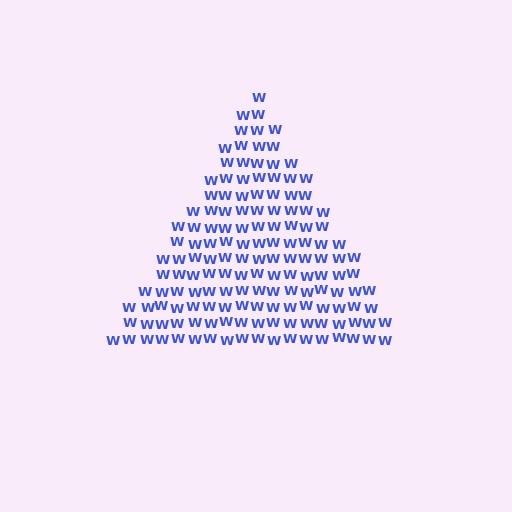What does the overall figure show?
The overall figure shows a triangle.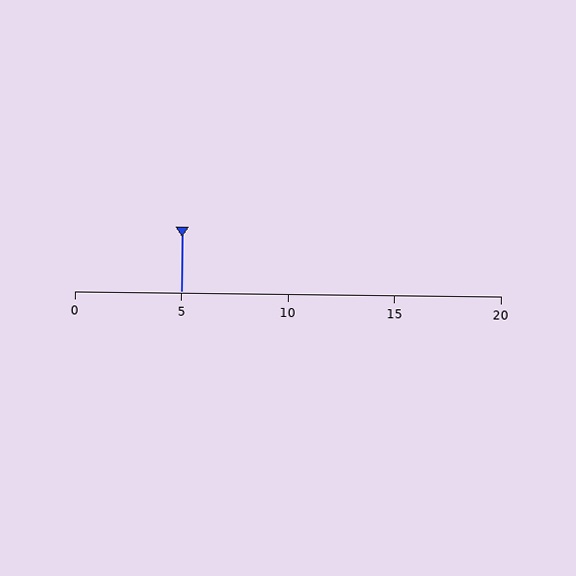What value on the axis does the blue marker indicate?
The marker indicates approximately 5.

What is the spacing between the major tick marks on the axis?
The major ticks are spaced 5 apart.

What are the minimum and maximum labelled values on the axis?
The axis runs from 0 to 20.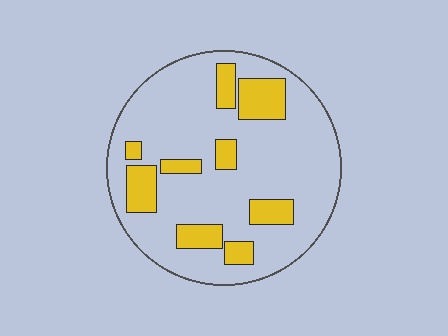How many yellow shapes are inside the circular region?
9.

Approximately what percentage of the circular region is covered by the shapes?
Approximately 20%.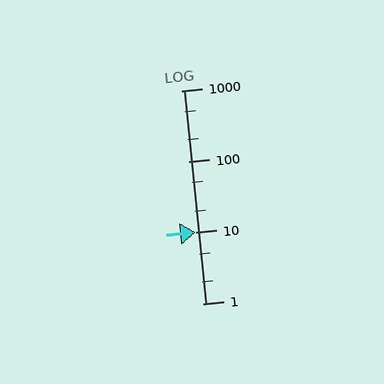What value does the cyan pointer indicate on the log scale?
The pointer indicates approximately 9.9.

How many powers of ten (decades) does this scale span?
The scale spans 3 decades, from 1 to 1000.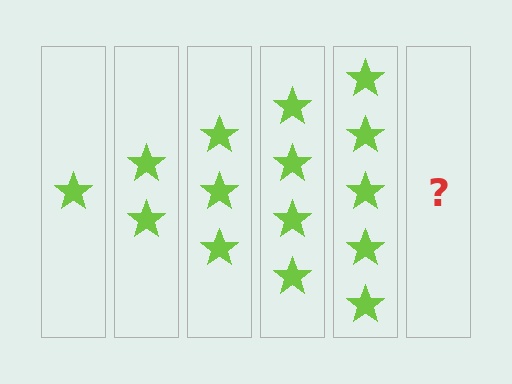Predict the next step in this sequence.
The next step is 6 stars.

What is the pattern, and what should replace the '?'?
The pattern is that each step adds one more star. The '?' should be 6 stars.